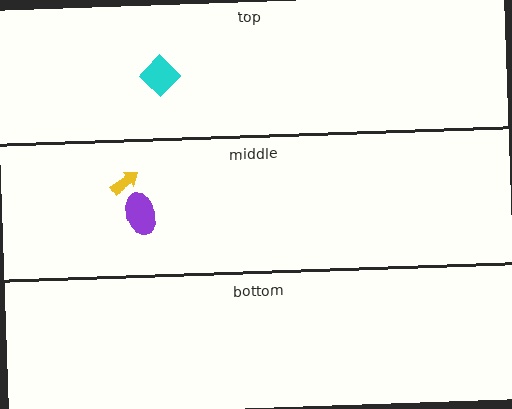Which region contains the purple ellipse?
The middle region.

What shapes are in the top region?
The cyan diamond.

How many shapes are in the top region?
1.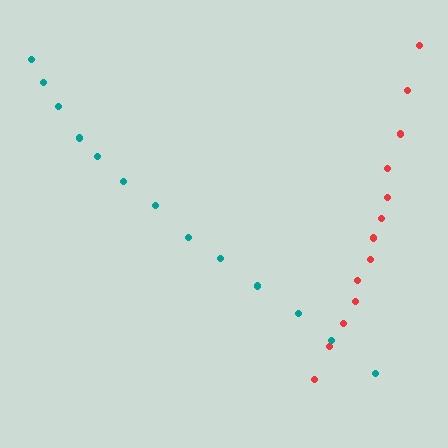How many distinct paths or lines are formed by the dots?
There are 2 distinct paths.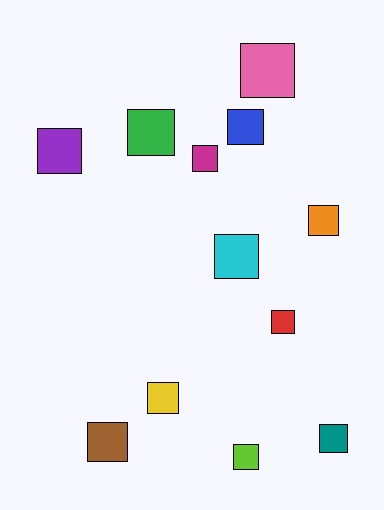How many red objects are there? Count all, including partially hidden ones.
There is 1 red object.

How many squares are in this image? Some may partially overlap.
There are 12 squares.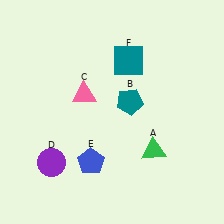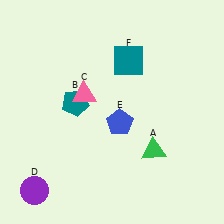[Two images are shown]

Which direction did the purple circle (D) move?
The purple circle (D) moved down.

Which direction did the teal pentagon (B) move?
The teal pentagon (B) moved left.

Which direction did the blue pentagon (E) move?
The blue pentagon (E) moved up.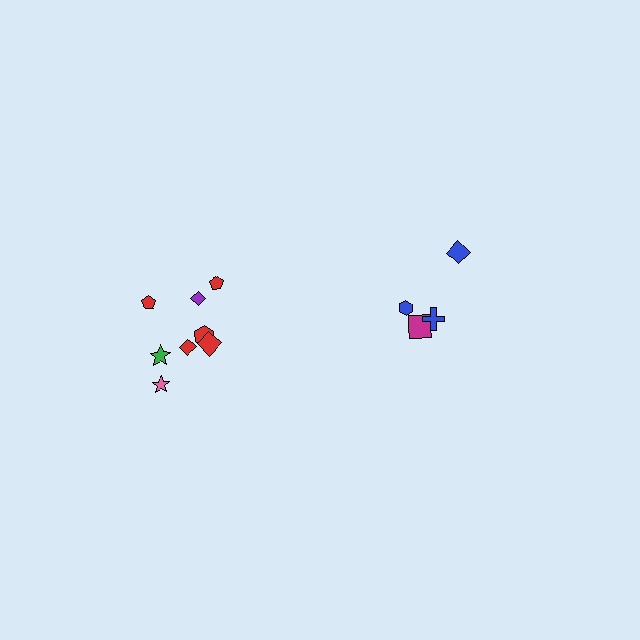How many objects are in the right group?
There are 4 objects.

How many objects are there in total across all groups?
There are 12 objects.